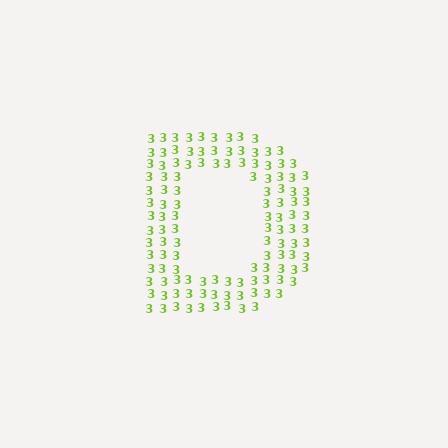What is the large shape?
The large shape is the letter D.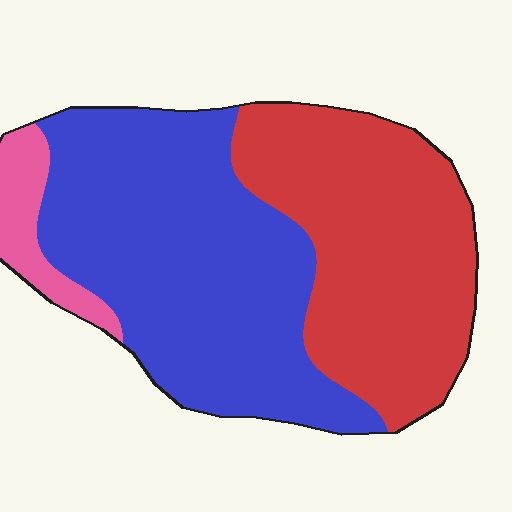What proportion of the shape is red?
Red covers roughly 40% of the shape.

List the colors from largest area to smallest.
From largest to smallest: blue, red, pink.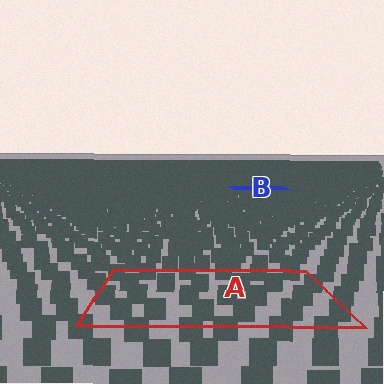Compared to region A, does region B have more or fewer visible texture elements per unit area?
Region B has more texture elements per unit area — they are packed more densely because it is farther away.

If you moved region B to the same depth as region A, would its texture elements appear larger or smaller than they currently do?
They would appear larger. At a closer depth, the same texture elements are projected at a bigger on-screen size.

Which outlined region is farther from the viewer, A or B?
Region B is farther from the viewer — the texture elements inside it appear smaller and more densely packed.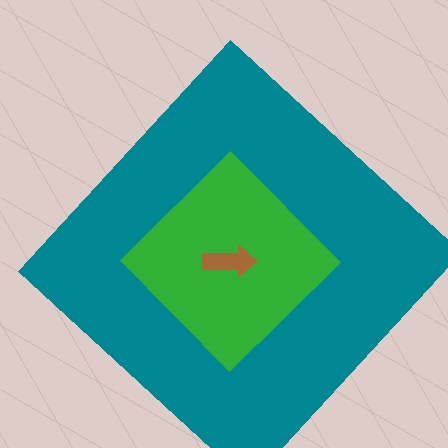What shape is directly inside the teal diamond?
The green diamond.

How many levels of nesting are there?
3.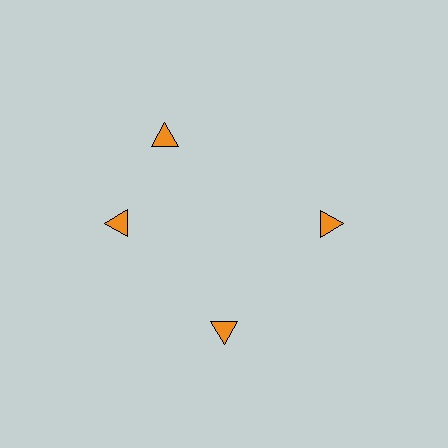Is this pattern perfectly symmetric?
No. The 4 orange triangles are arranged in a ring, but one element near the 12 o'clock position is rotated out of alignment along the ring, breaking the 4-fold rotational symmetry.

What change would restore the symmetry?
The symmetry would be restored by rotating it back into even spacing with its neighbors so that all 4 triangles sit at equal angles and equal distance from the center.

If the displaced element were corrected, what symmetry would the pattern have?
It would have 4-fold rotational symmetry — the pattern would map onto itself every 90 degrees.